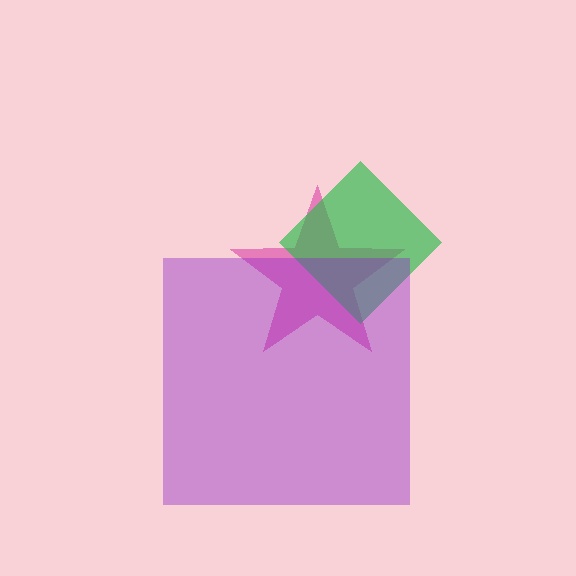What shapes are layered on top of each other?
The layered shapes are: a magenta star, a green diamond, a purple square.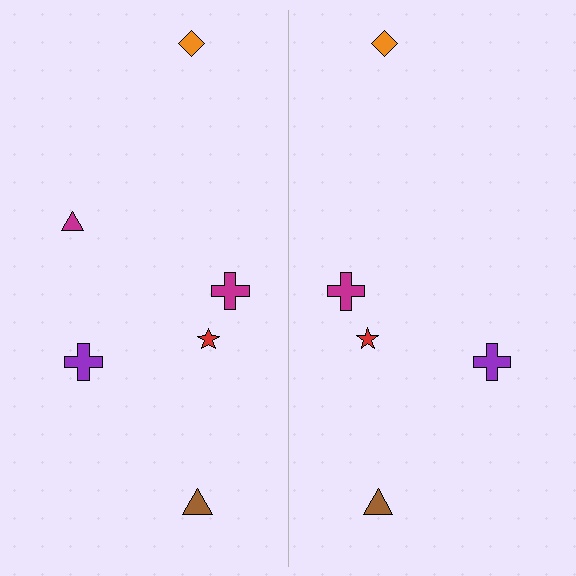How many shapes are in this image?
There are 11 shapes in this image.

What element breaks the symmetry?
A magenta triangle is missing from the right side.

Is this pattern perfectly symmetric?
No, the pattern is not perfectly symmetric. A magenta triangle is missing from the right side.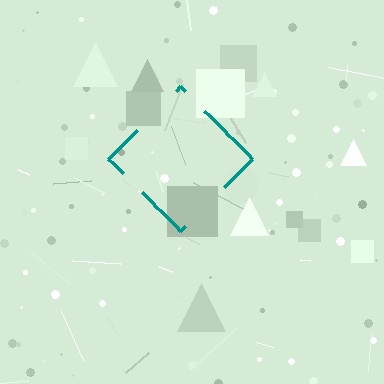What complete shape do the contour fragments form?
The contour fragments form a diamond.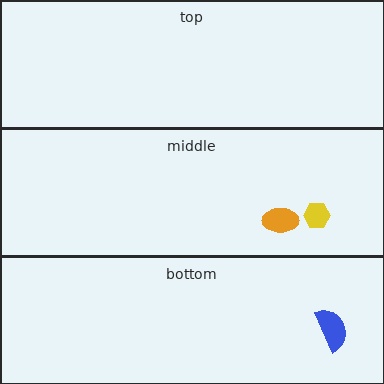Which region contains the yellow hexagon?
The middle region.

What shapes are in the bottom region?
The blue semicircle.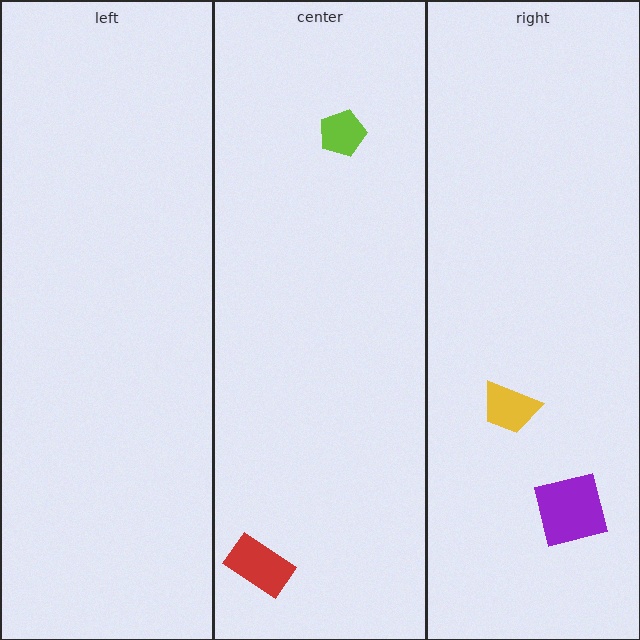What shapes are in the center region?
The lime pentagon, the red rectangle.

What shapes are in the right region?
The purple square, the yellow trapezoid.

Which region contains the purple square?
The right region.